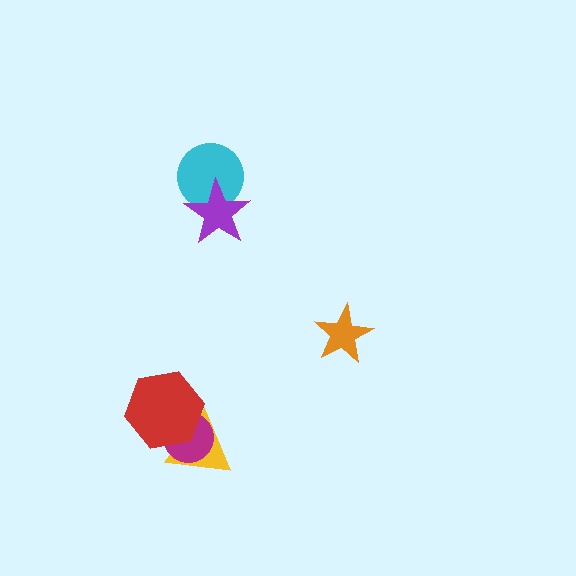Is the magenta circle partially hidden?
Yes, it is partially covered by another shape.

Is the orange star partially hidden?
No, no other shape covers it.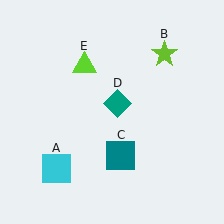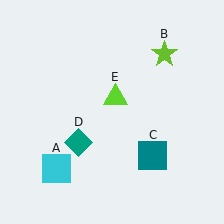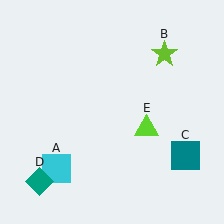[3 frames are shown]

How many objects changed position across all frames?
3 objects changed position: teal square (object C), teal diamond (object D), lime triangle (object E).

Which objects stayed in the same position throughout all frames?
Cyan square (object A) and lime star (object B) remained stationary.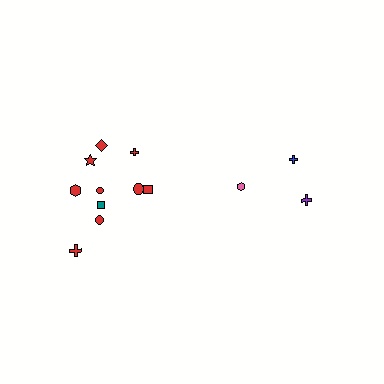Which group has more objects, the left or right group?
The left group.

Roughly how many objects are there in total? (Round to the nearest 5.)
Roughly 15 objects in total.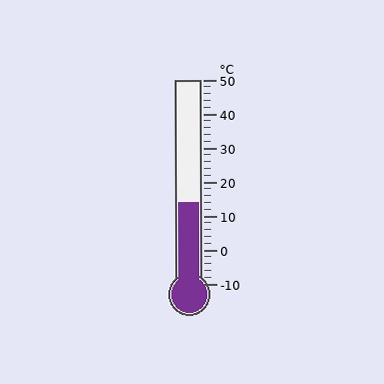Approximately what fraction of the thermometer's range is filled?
The thermometer is filled to approximately 40% of its range.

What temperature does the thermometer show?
The thermometer shows approximately 14°C.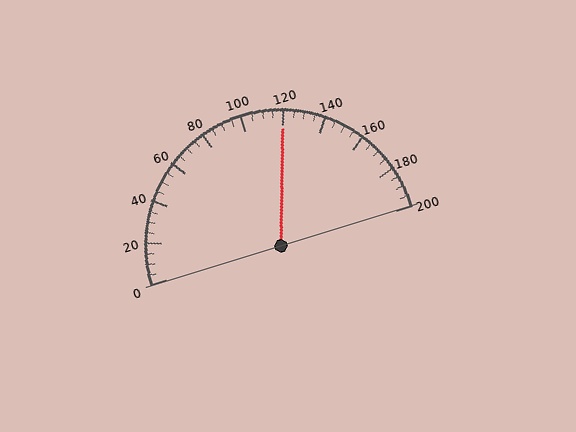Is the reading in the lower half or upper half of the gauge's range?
The reading is in the upper half of the range (0 to 200).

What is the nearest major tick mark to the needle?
The nearest major tick mark is 120.